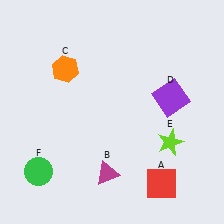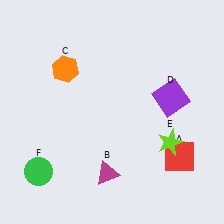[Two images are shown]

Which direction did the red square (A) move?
The red square (A) moved up.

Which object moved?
The red square (A) moved up.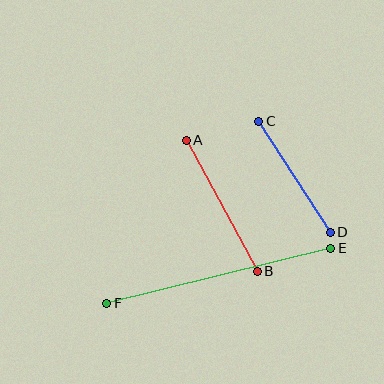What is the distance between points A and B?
The distance is approximately 149 pixels.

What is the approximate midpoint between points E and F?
The midpoint is at approximately (219, 276) pixels.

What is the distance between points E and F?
The distance is approximately 231 pixels.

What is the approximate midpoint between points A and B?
The midpoint is at approximately (222, 206) pixels.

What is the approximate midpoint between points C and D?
The midpoint is at approximately (294, 177) pixels.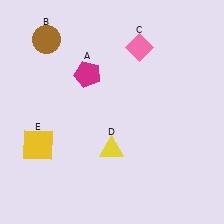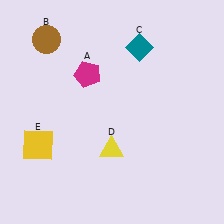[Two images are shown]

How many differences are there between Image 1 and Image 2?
There is 1 difference between the two images.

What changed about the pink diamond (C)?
In Image 1, C is pink. In Image 2, it changed to teal.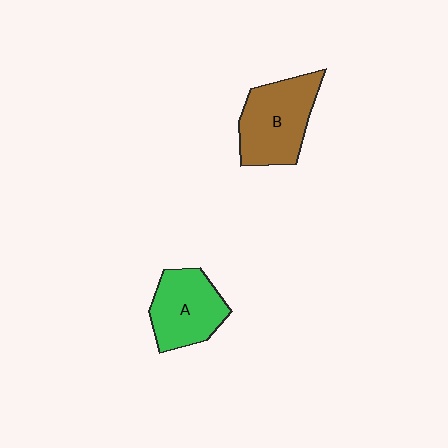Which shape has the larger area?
Shape B (brown).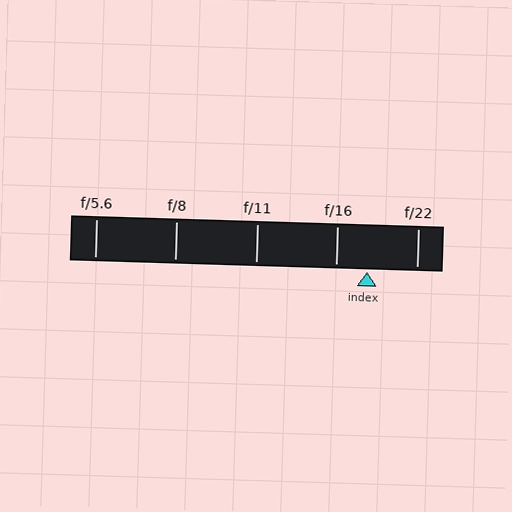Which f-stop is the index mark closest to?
The index mark is closest to f/16.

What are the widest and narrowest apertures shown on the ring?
The widest aperture shown is f/5.6 and the narrowest is f/22.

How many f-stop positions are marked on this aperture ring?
There are 5 f-stop positions marked.